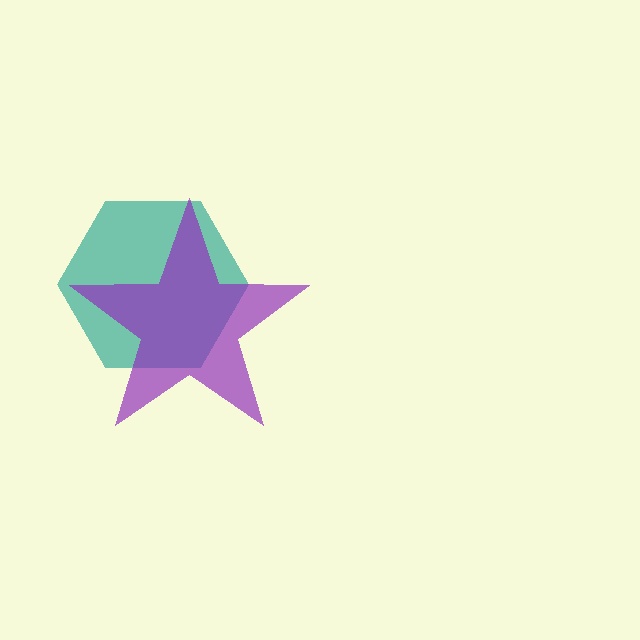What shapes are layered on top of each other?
The layered shapes are: a teal hexagon, a purple star.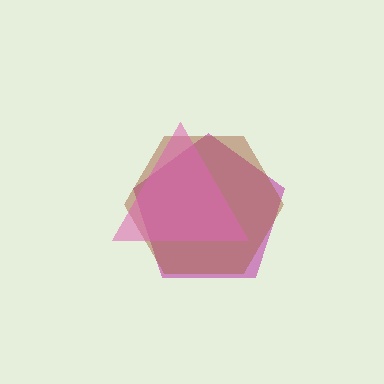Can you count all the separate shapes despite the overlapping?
Yes, there are 3 separate shapes.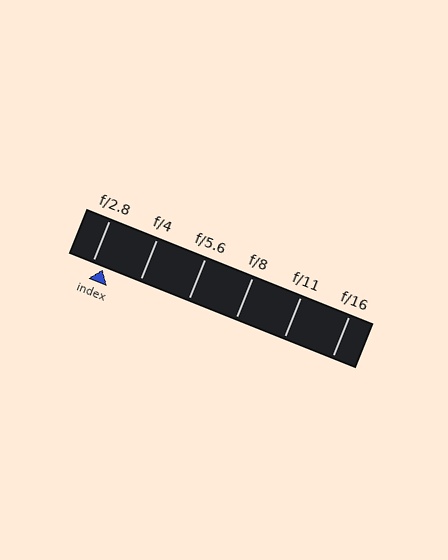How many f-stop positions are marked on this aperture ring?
There are 6 f-stop positions marked.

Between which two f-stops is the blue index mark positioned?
The index mark is between f/2.8 and f/4.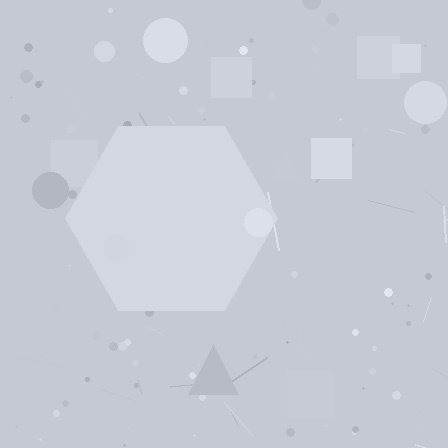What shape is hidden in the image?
A hexagon is hidden in the image.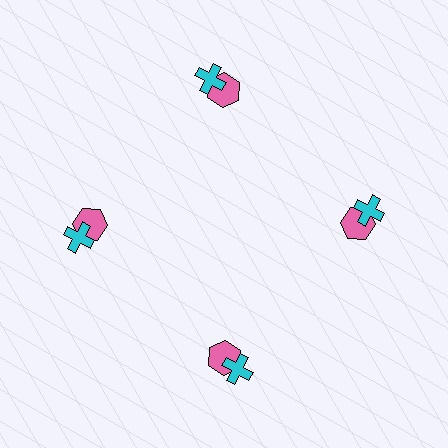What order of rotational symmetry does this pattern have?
This pattern has 4-fold rotational symmetry.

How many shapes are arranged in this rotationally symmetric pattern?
There are 8 shapes, arranged in 4 groups of 2.